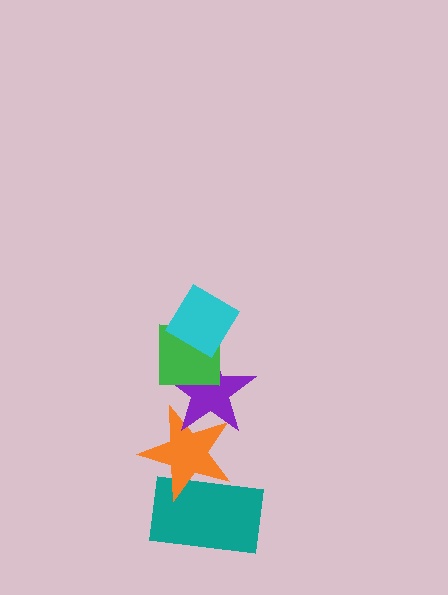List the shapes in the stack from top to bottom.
From top to bottom: the cyan diamond, the green square, the purple star, the orange star, the teal rectangle.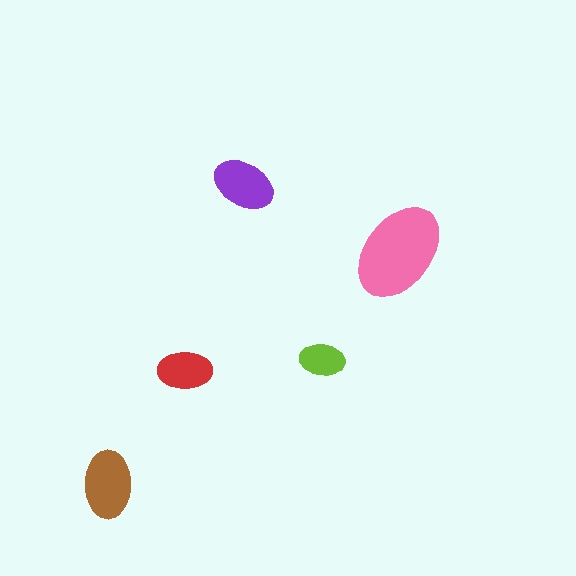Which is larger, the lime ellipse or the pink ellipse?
The pink one.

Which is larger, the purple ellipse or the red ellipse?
The purple one.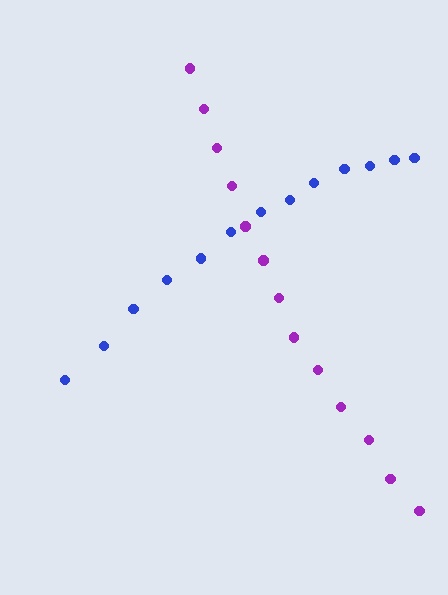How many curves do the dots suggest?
There are 2 distinct paths.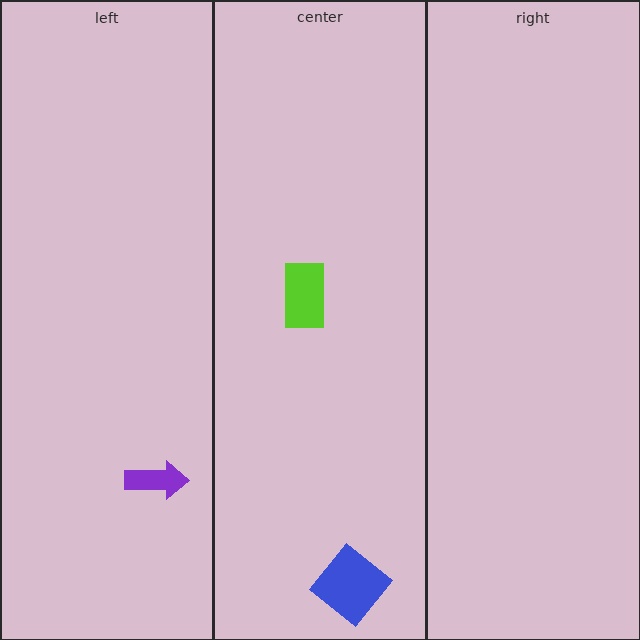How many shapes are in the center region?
2.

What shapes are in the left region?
The purple arrow.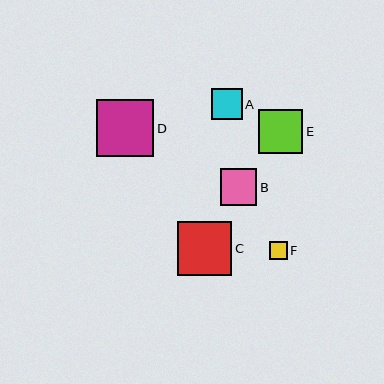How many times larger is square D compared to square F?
Square D is approximately 3.1 times the size of square F.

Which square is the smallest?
Square F is the smallest with a size of approximately 18 pixels.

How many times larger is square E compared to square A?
Square E is approximately 1.5 times the size of square A.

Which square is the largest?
Square D is the largest with a size of approximately 57 pixels.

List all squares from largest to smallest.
From largest to smallest: D, C, E, B, A, F.